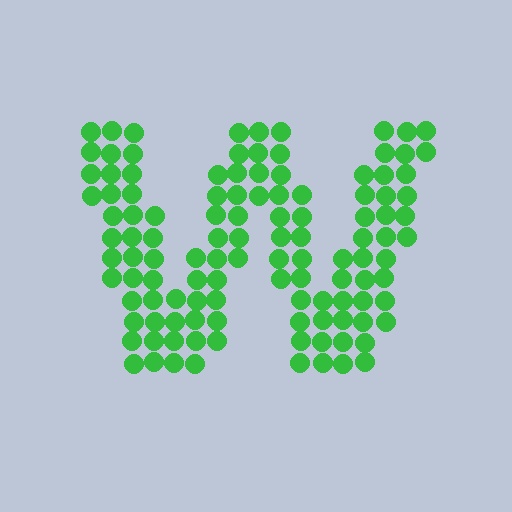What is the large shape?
The large shape is the letter W.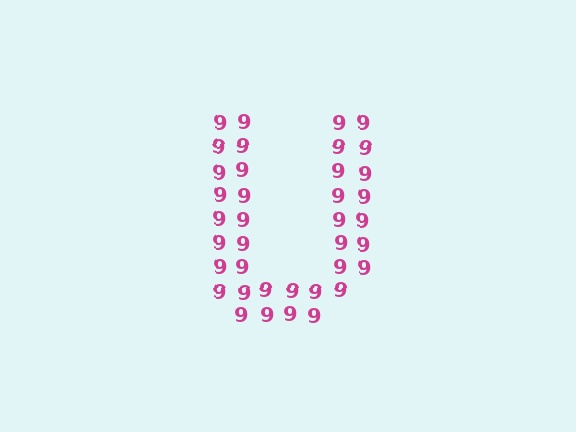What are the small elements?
The small elements are digit 9's.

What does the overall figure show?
The overall figure shows the letter U.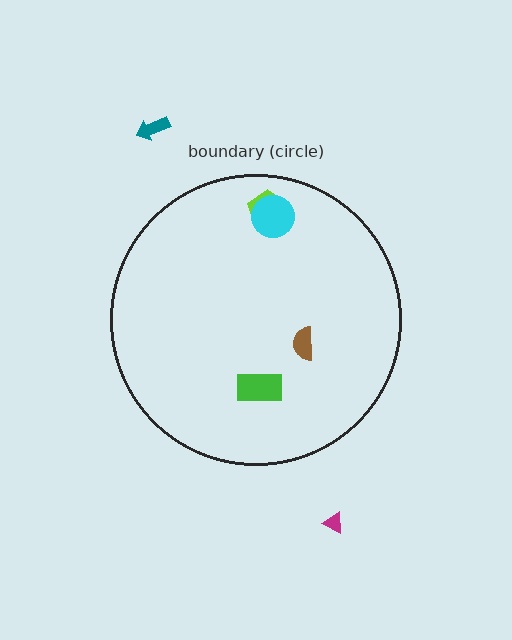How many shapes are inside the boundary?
4 inside, 2 outside.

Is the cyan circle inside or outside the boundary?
Inside.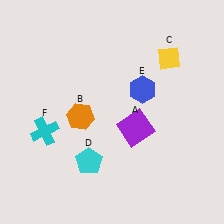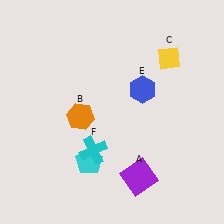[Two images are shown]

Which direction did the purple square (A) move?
The purple square (A) moved down.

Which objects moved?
The objects that moved are: the purple square (A), the cyan cross (F).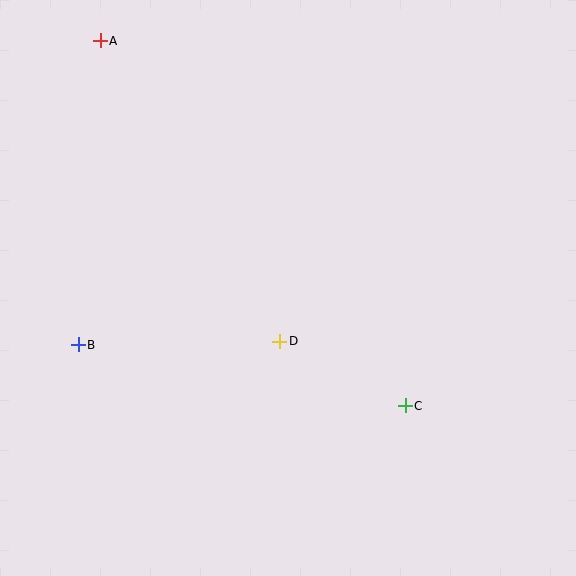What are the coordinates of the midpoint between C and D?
The midpoint between C and D is at (342, 373).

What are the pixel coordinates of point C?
Point C is at (405, 406).